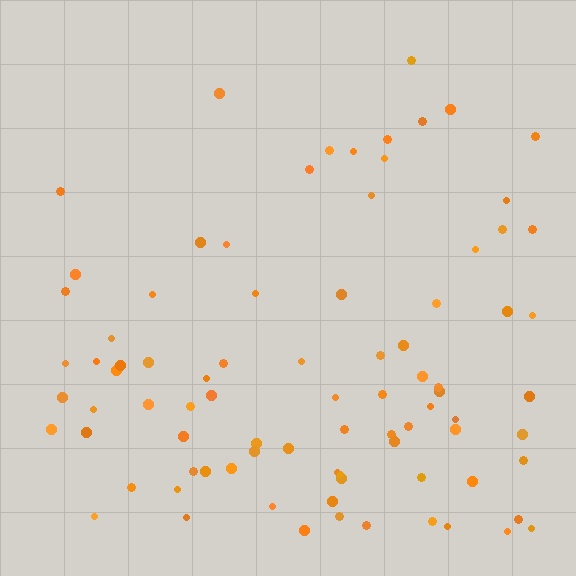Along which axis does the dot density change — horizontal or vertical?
Vertical.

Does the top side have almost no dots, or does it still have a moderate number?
Still a moderate number, just noticeably fewer than the bottom.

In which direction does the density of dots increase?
From top to bottom, with the bottom side densest.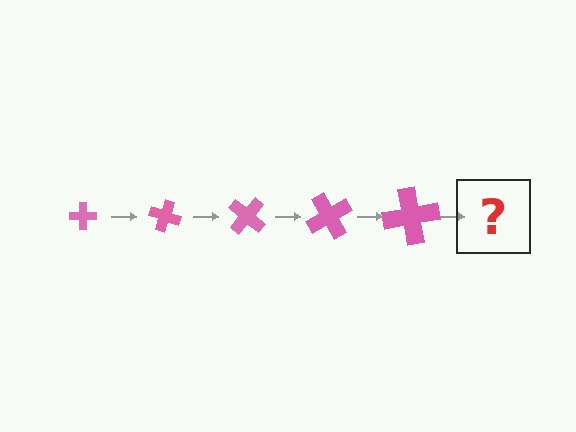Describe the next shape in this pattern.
It should be a cross, larger than the previous one and rotated 100 degrees from the start.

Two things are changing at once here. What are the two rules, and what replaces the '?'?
The two rules are that the cross grows larger each step and it rotates 20 degrees each step. The '?' should be a cross, larger than the previous one and rotated 100 degrees from the start.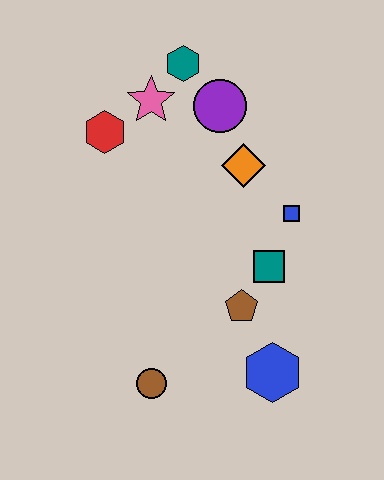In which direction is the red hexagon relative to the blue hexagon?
The red hexagon is above the blue hexagon.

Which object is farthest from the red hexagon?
The blue hexagon is farthest from the red hexagon.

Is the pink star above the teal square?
Yes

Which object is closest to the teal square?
The brown pentagon is closest to the teal square.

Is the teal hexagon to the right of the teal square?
No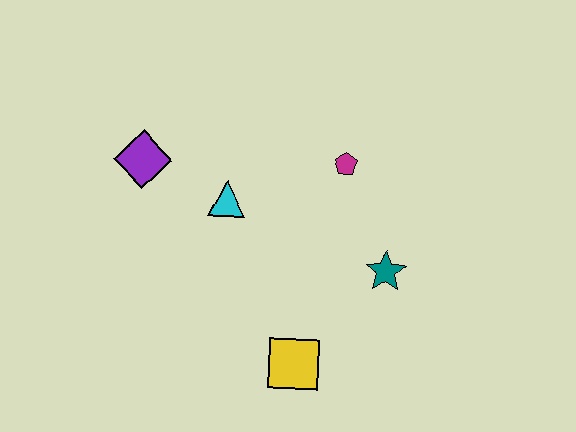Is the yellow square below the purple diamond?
Yes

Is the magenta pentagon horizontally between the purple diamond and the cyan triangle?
No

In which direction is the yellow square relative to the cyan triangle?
The yellow square is below the cyan triangle.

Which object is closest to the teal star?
The magenta pentagon is closest to the teal star.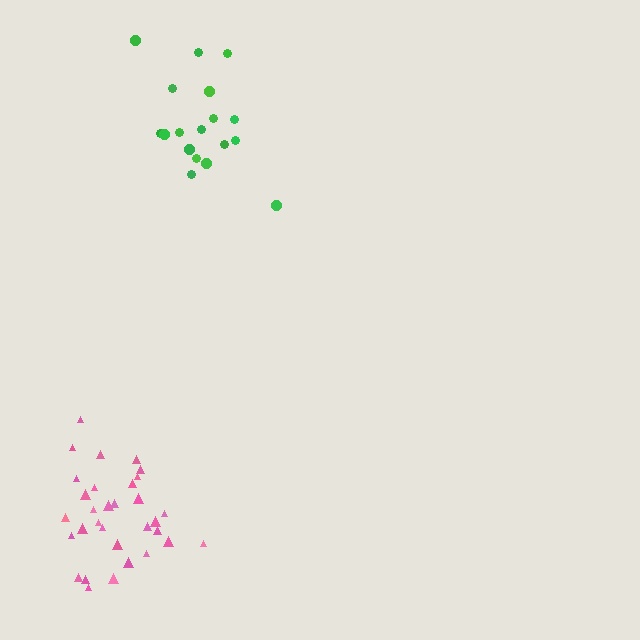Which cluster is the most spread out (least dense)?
Green.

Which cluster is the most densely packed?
Pink.